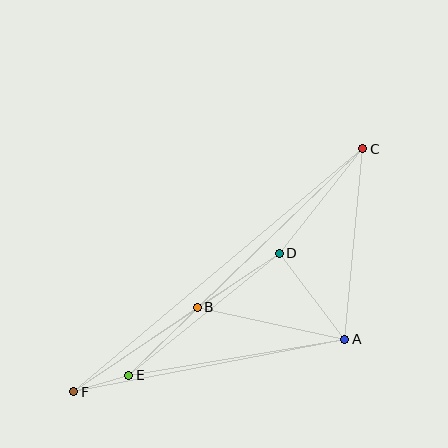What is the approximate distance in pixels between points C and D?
The distance between C and D is approximately 134 pixels.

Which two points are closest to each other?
Points E and F are closest to each other.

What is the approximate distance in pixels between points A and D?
The distance between A and D is approximately 108 pixels.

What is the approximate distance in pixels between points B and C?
The distance between B and C is approximately 229 pixels.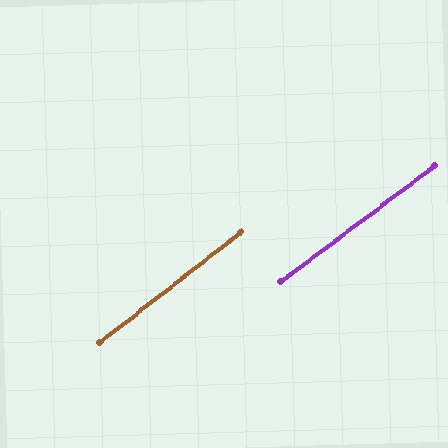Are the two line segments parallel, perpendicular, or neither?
Parallel — their directions differ by only 0.8°.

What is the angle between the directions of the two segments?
Approximately 1 degree.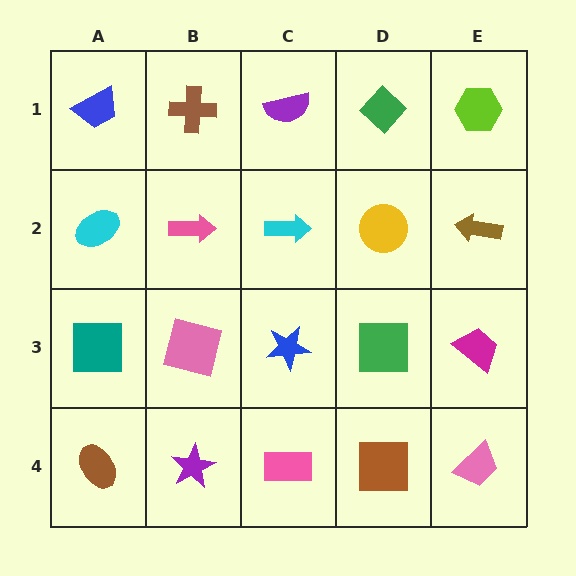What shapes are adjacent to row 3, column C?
A cyan arrow (row 2, column C), a pink rectangle (row 4, column C), a pink square (row 3, column B), a green square (row 3, column D).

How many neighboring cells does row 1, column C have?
3.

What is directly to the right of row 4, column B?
A pink rectangle.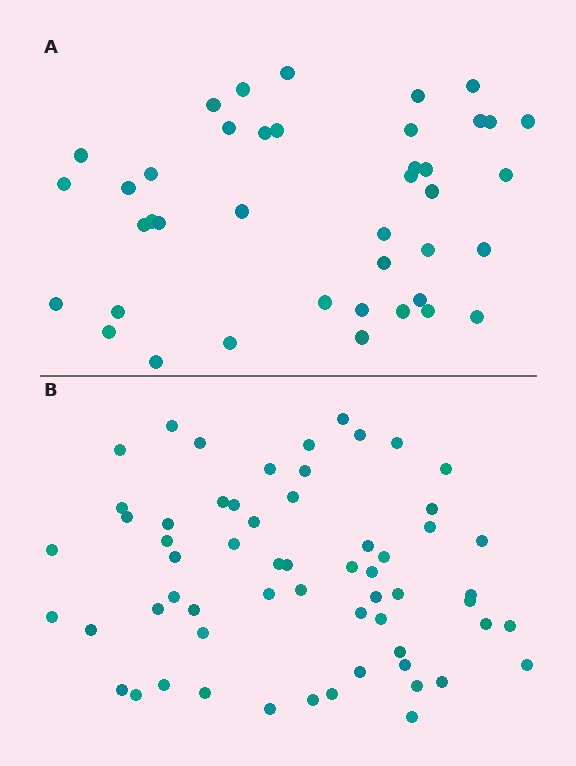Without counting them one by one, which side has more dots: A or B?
Region B (the bottom region) has more dots.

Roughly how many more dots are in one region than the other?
Region B has approximately 20 more dots than region A.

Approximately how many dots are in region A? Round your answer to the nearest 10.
About 40 dots. (The exact count is 41, which rounds to 40.)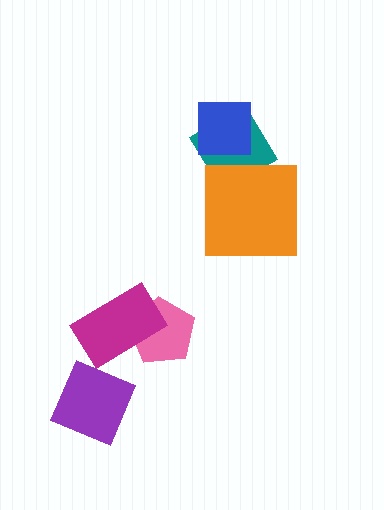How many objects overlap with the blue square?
1 object overlaps with the blue square.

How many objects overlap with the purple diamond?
0 objects overlap with the purple diamond.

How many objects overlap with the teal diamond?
2 objects overlap with the teal diamond.